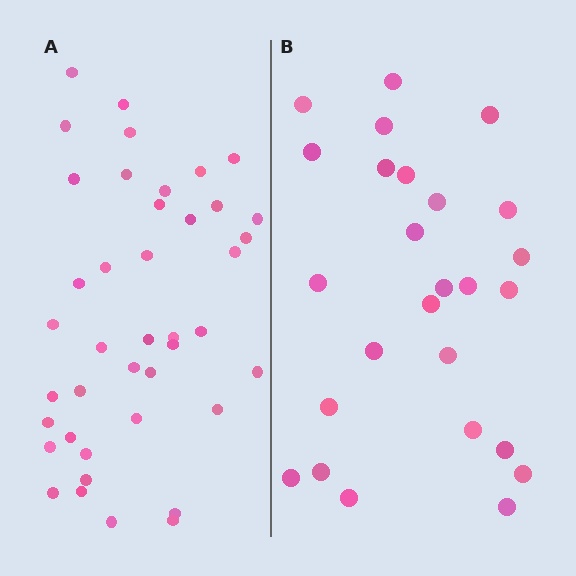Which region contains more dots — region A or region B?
Region A (the left region) has more dots.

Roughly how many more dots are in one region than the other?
Region A has approximately 15 more dots than region B.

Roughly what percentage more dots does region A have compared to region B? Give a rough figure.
About 60% more.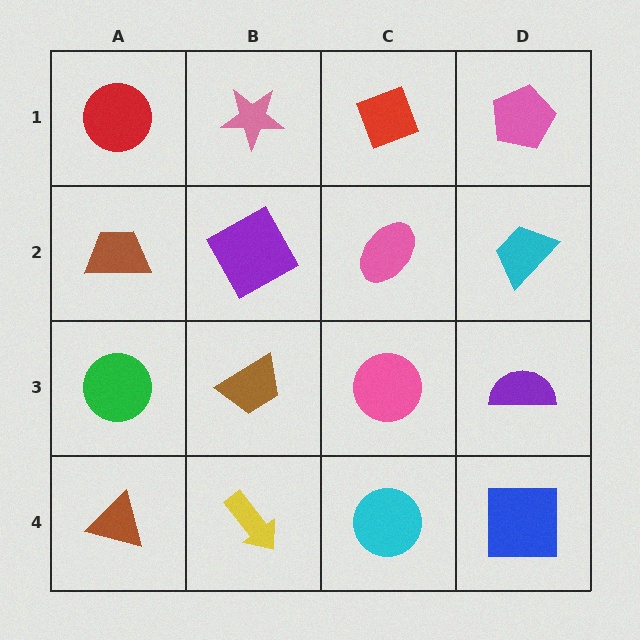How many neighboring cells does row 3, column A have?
3.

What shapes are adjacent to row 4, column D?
A purple semicircle (row 3, column D), a cyan circle (row 4, column C).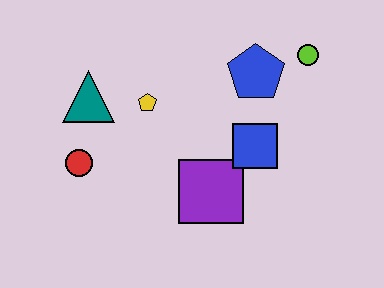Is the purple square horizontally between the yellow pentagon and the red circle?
No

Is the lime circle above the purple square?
Yes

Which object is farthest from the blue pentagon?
The red circle is farthest from the blue pentagon.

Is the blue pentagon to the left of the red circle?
No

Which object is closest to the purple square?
The blue square is closest to the purple square.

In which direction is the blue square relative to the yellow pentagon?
The blue square is to the right of the yellow pentagon.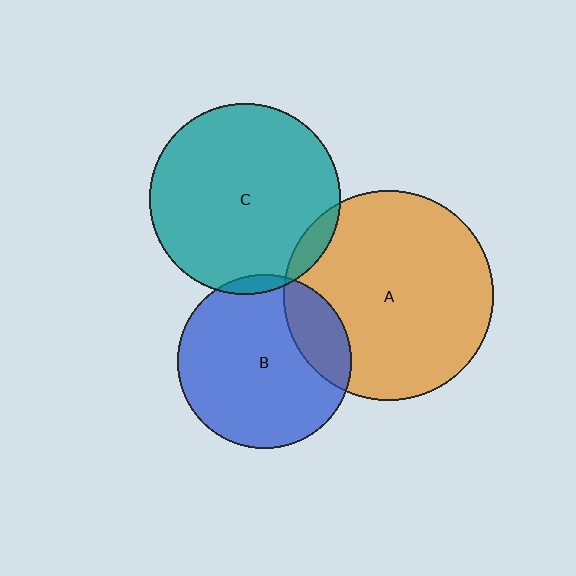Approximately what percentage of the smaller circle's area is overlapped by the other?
Approximately 20%.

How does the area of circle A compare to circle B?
Approximately 1.5 times.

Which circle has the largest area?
Circle A (orange).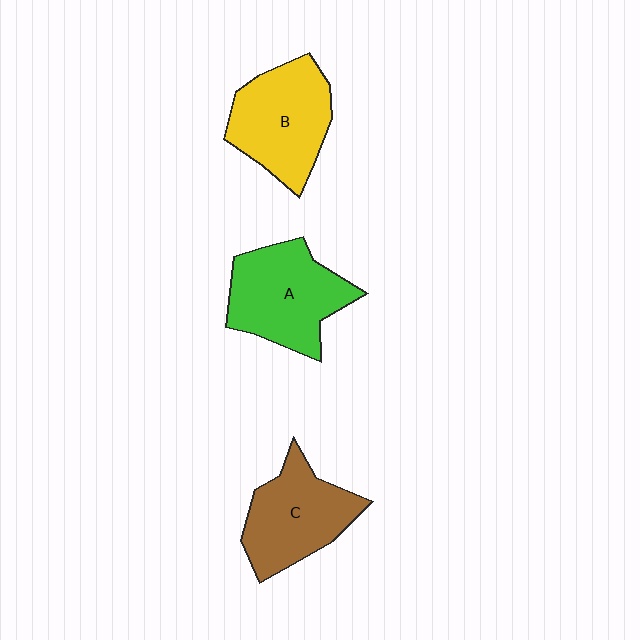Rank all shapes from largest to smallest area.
From largest to smallest: A (green), B (yellow), C (brown).